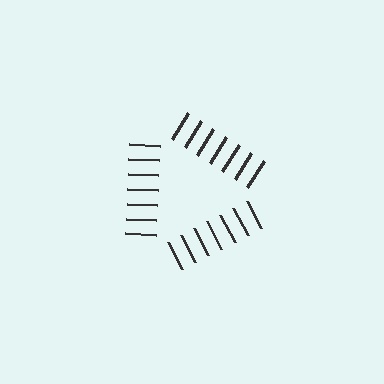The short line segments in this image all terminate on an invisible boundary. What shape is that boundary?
An illusory triangle — the line segments terminate on its edges but no continuous stroke is drawn.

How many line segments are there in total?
21 — 7 along each of the 3 edges.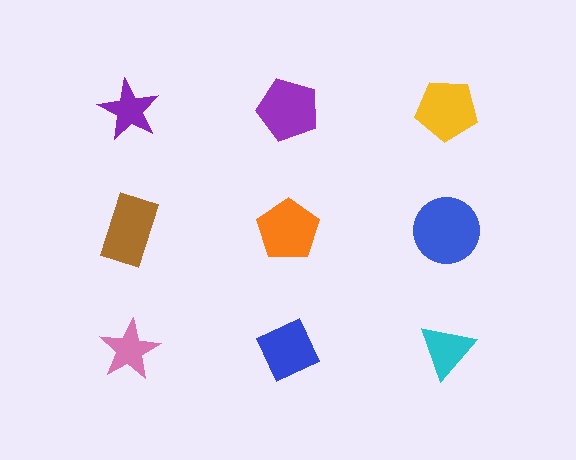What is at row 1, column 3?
A yellow pentagon.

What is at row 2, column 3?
A blue circle.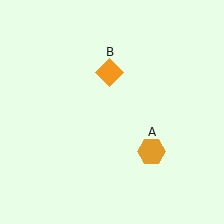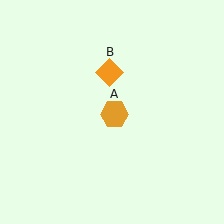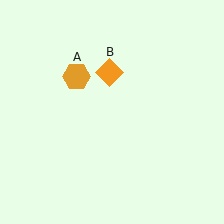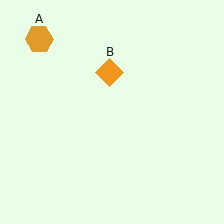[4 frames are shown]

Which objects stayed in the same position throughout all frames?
Orange diamond (object B) remained stationary.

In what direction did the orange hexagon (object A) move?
The orange hexagon (object A) moved up and to the left.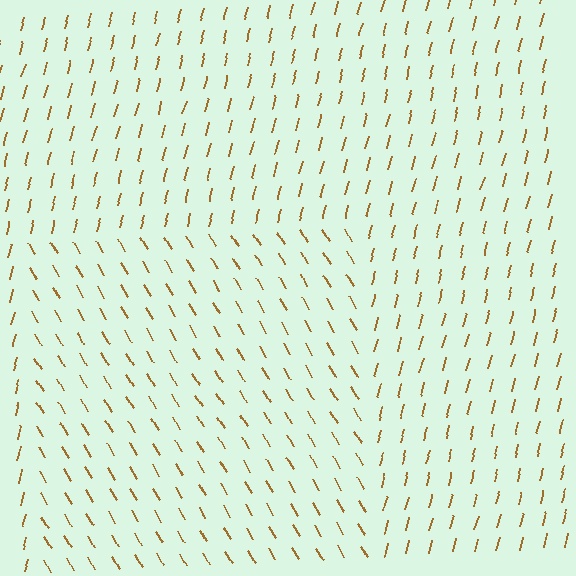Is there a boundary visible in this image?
Yes, there is a texture boundary formed by a change in line orientation.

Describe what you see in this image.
The image is filled with small brown line segments. A rectangle region in the image has lines oriented differently from the surrounding lines, creating a visible texture boundary.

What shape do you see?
I see a rectangle.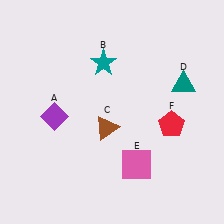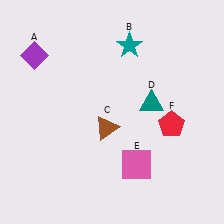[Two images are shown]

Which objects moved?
The objects that moved are: the purple diamond (A), the teal star (B), the teal triangle (D).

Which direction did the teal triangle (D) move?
The teal triangle (D) moved left.